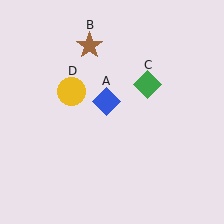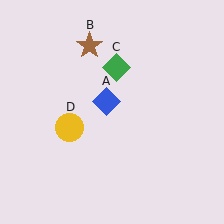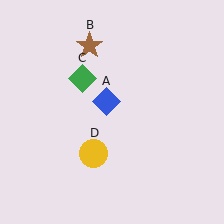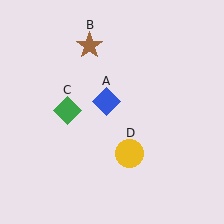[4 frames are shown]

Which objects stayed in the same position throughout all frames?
Blue diamond (object A) and brown star (object B) remained stationary.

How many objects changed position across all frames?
2 objects changed position: green diamond (object C), yellow circle (object D).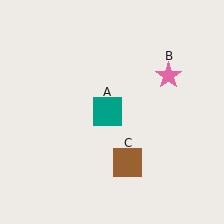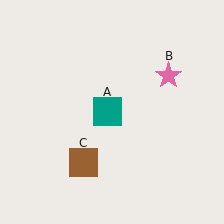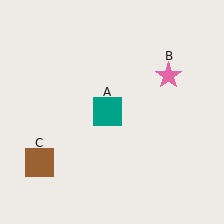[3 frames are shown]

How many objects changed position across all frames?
1 object changed position: brown square (object C).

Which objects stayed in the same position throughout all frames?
Teal square (object A) and pink star (object B) remained stationary.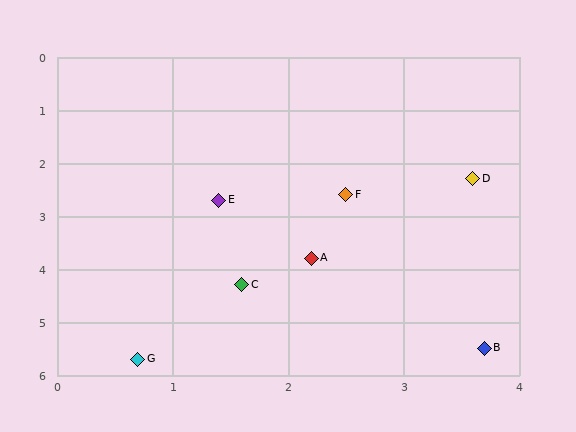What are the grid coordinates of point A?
Point A is at approximately (2.2, 3.8).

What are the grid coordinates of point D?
Point D is at approximately (3.6, 2.3).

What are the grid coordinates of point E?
Point E is at approximately (1.4, 2.7).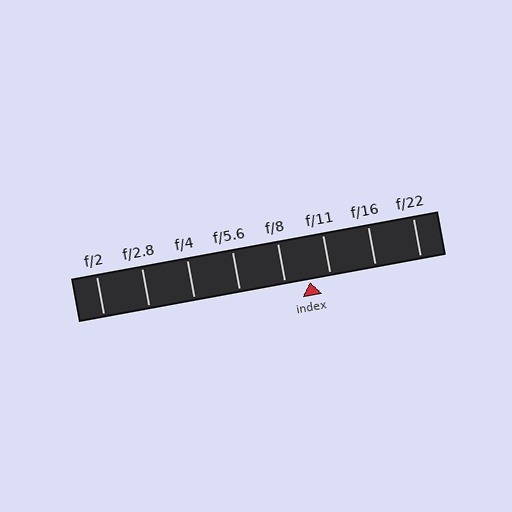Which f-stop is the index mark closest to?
The index mark is closest to f/11.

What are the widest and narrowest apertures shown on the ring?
The widest aperture shown is f/2 and the narrowest is f/22.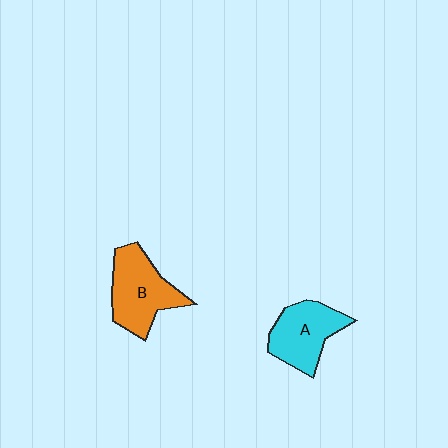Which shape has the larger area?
Shape B (orange).